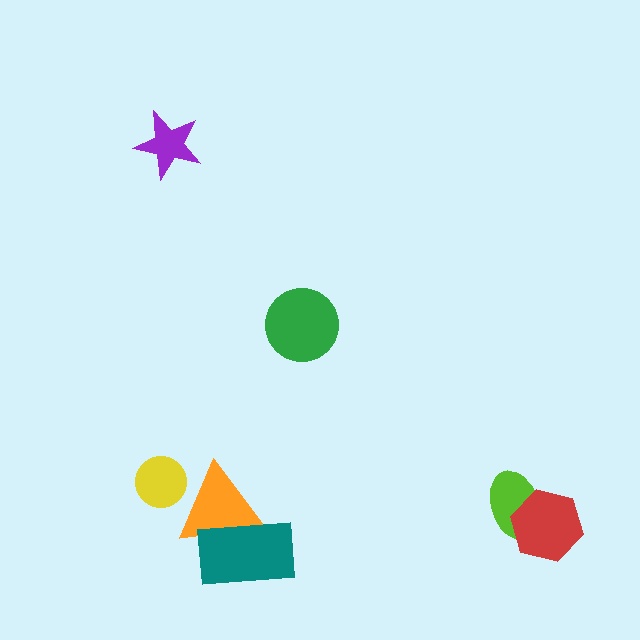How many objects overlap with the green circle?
0 objects overlap with the green circle.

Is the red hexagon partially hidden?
No, no other shape covers it.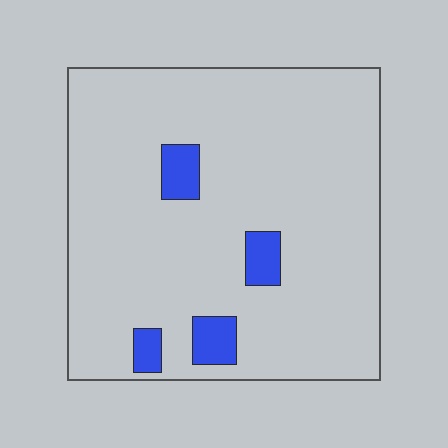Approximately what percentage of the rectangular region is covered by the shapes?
Approximately 10%.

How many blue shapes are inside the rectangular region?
4.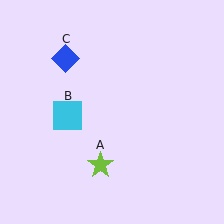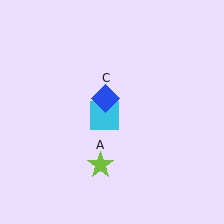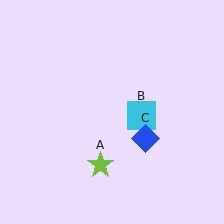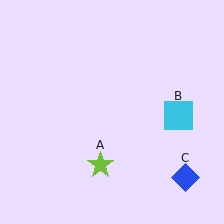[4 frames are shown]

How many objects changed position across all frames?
2 objects changed position: cyan square (object B), blue diamond (object C).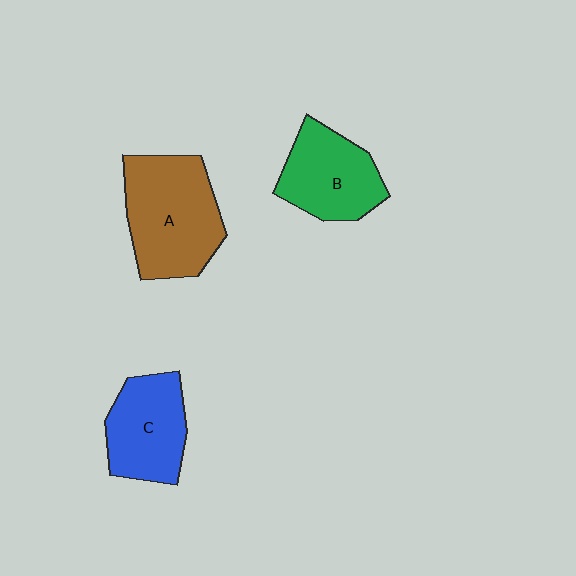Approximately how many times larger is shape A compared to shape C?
Approximately 1.4 times.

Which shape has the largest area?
Shape A (brown).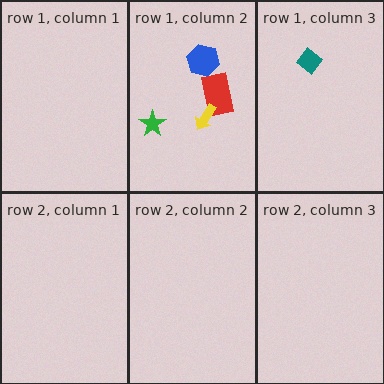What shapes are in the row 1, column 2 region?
The red rectangle, the yellow arrow, the green star, the blue hexagon.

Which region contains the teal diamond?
The row 1, column 3 region.